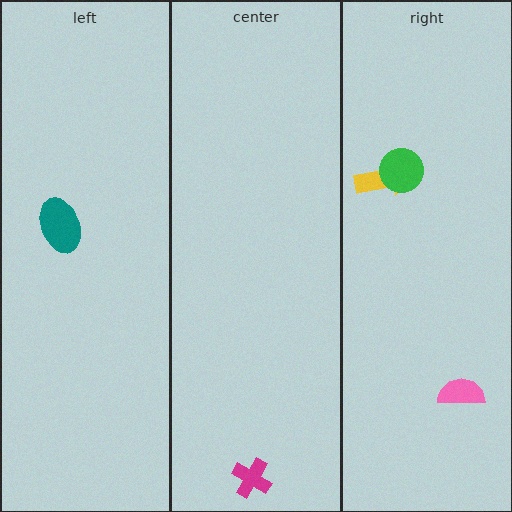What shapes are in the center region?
The magenta cross.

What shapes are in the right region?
The yellow arrow, the green circle, the pink semicircle.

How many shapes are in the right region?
3.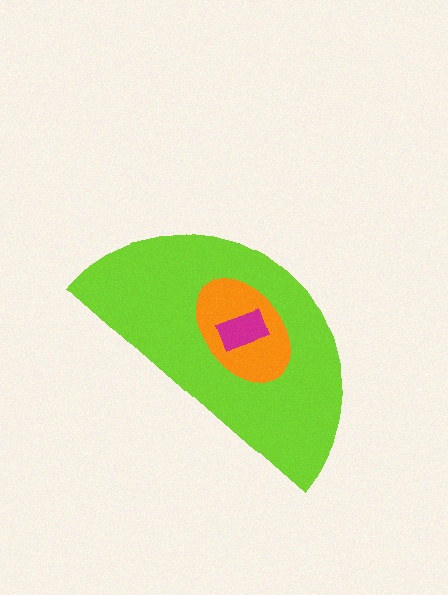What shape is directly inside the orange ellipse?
The magenta rectangle.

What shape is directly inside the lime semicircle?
The orange ellipse.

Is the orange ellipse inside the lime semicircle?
Yes.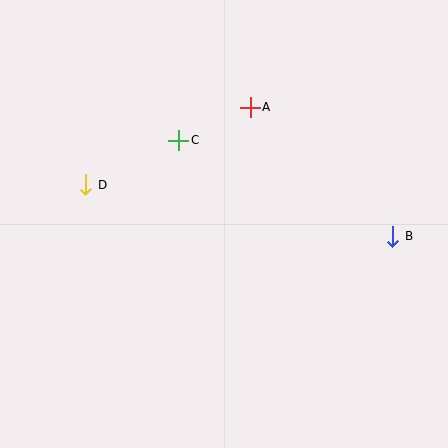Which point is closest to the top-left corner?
Point D is closest to the top-left corner.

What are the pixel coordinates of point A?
Point A is at (250, 107).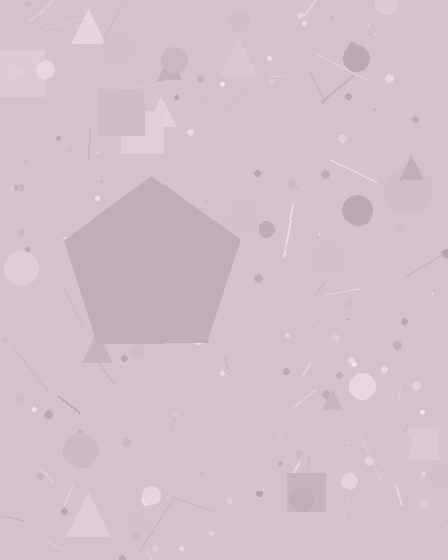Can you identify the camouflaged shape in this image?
The camouflaged shape is a pentagon.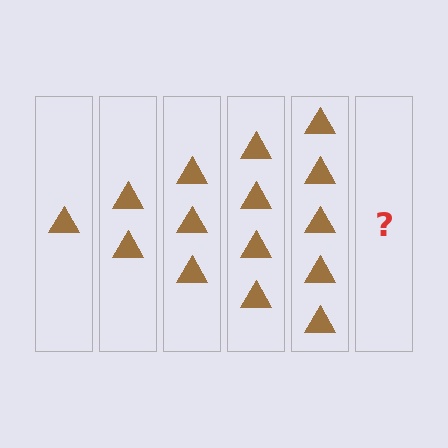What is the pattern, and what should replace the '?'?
The pattern is that each step adds one more triangle. The '?' should be 6 triangles.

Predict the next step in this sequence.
The next step is 6 triangles.